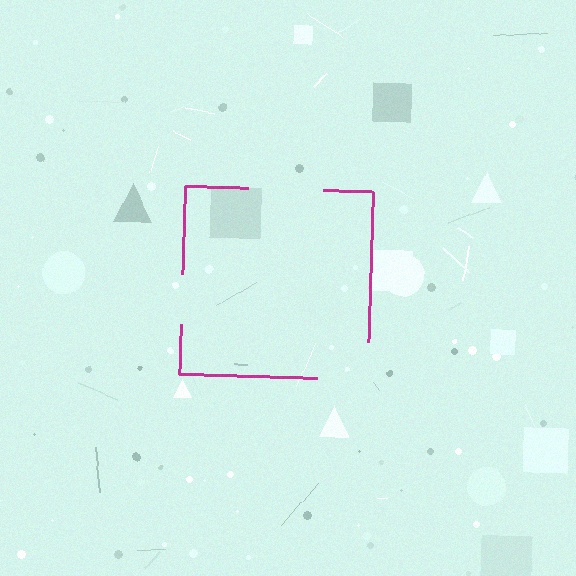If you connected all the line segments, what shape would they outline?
They would outline a square.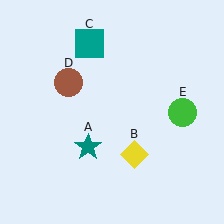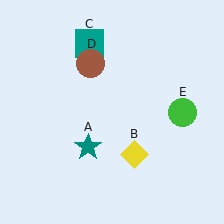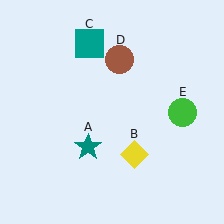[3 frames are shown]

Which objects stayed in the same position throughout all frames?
Teal star (object A) and yellow diamond (object B) and teal square (object C) and green circle (object E) remained stationary.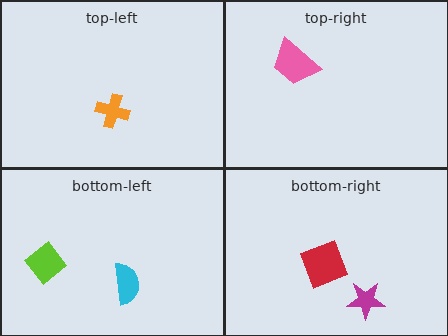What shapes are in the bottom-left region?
The cyan semicircle, the lime diamond.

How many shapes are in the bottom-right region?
2.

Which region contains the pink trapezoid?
The top-right region.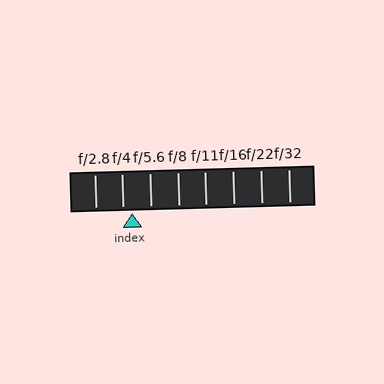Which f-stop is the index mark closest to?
The index mark is closest to f/4.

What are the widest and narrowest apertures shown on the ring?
The widest aperture shown is f/2.8 and the narrowest is f/32.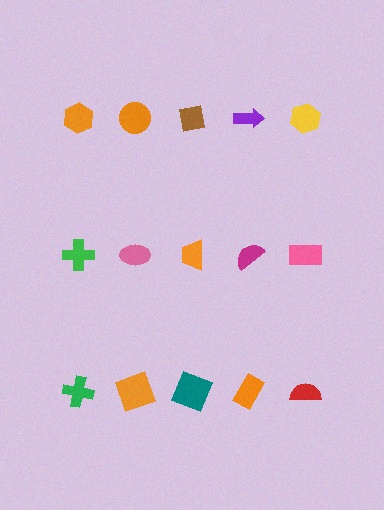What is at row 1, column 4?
A purple arrow.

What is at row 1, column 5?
A yellow hexagon.